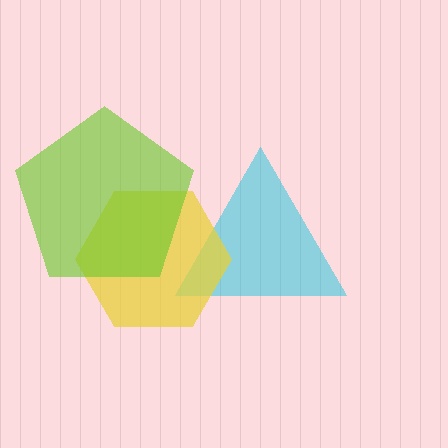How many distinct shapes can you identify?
There are 3 distinct shapes: a cyan triangle, a yellow hexagon, a lime pentagon.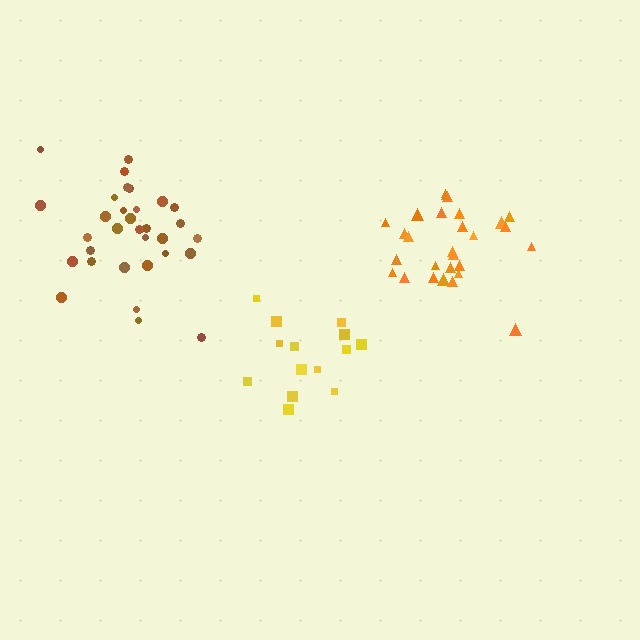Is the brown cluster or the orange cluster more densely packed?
Orange.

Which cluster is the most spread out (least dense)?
Yellow.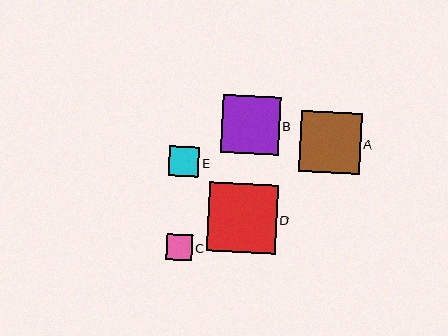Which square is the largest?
Square D is the largest with a size of approximately 69 pixels.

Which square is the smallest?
Square C is the smallest with a size of approximately 26 pixels.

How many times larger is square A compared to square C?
Square A is approximately 2.3 times the size of square C.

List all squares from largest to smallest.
From largest to smallest: D, A, B, E, C.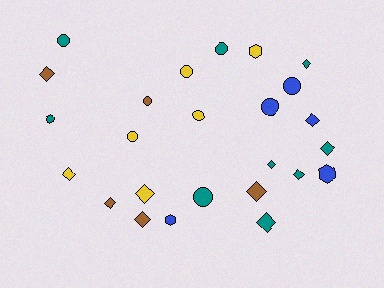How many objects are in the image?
There are 25 objects.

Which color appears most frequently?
Teal, with 9 objects.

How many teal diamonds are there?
There are 5 teal diamonds.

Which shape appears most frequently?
Diamond, with 12 objects.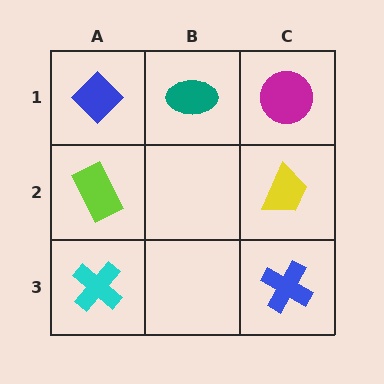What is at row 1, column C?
A magenta circle.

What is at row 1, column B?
A teal ellipse.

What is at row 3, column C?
A blue cross.